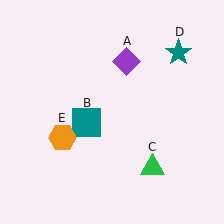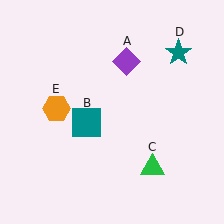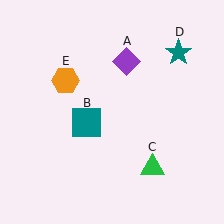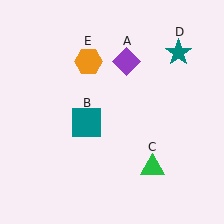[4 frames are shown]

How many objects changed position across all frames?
1 object changed position: orange hexagon (object E).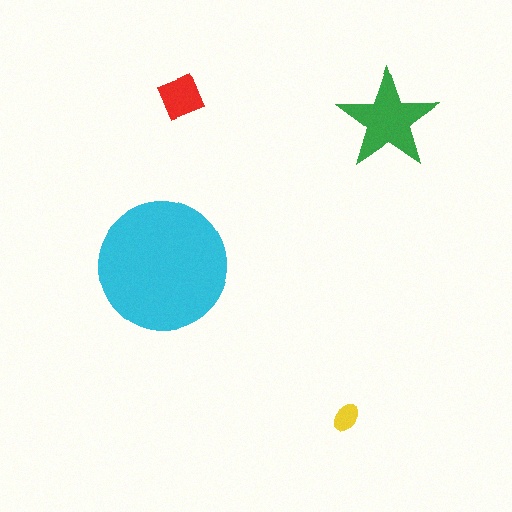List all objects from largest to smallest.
The cyan circle, the green star, the red diamond, the yellow ellipse.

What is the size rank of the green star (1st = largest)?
2nd.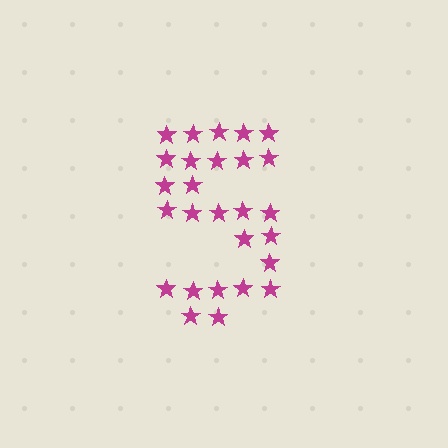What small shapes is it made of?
It is made of small stars.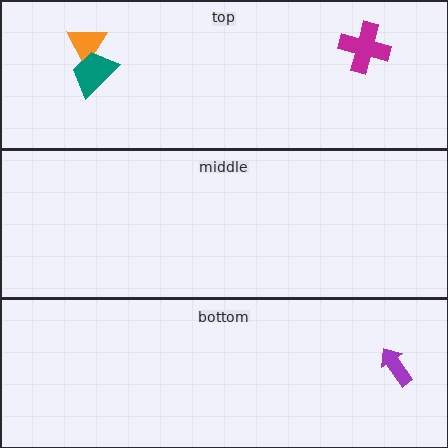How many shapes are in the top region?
3.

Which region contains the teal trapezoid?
The top region.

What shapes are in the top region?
The orange triangle, the teal trapezoid, the magenta cross.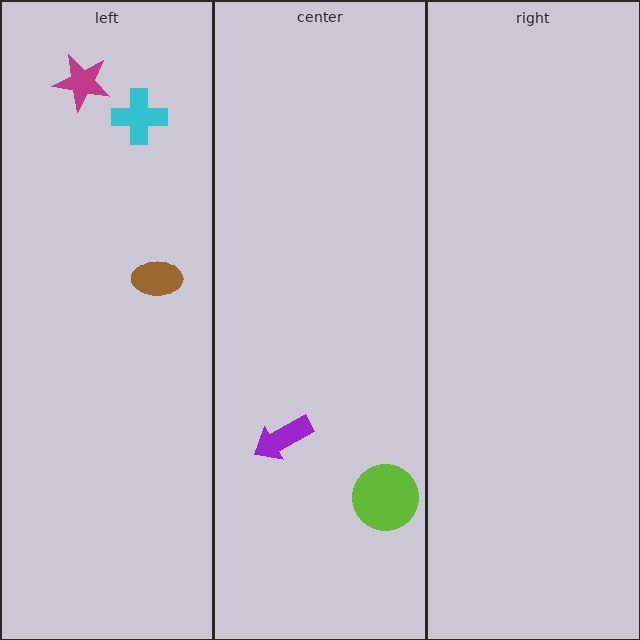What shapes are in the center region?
The purple arrow, the lime circle.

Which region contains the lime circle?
The center region.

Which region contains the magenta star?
The left region.